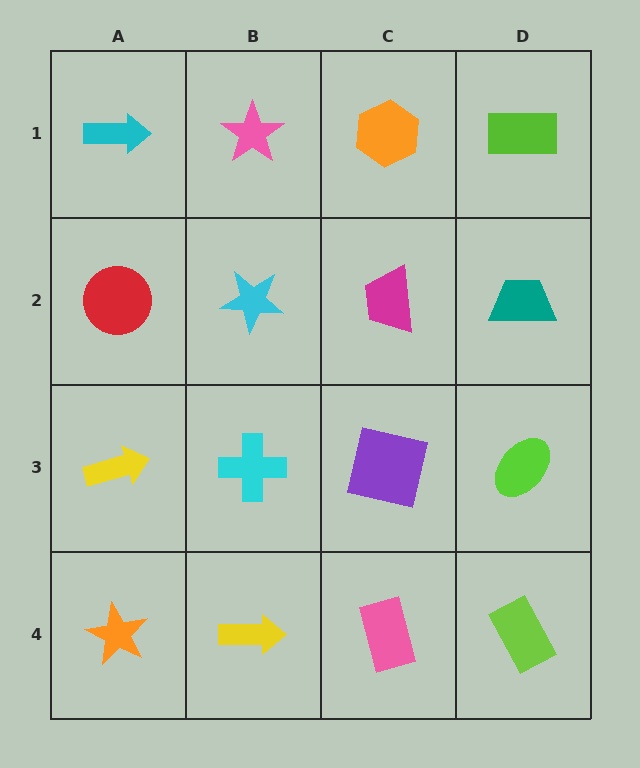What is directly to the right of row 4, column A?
A yellow arrow.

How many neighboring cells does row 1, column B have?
3.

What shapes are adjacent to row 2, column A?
A cyan arrow (row 1, column A), a yellow arrow (row 3, column A), a cyan star (row 2, column B).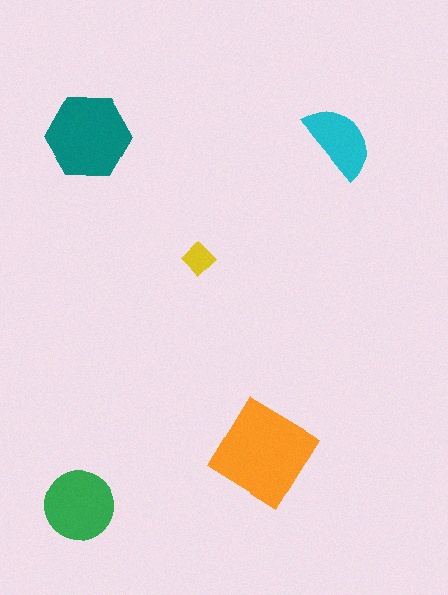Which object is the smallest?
The yellow diamond.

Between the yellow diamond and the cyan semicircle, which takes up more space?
The cyan semicircle.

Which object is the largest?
The orange diamond.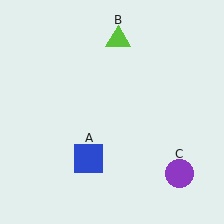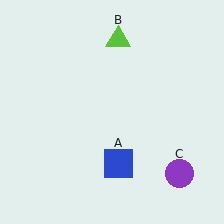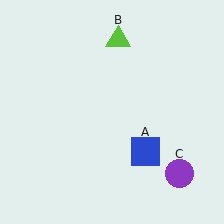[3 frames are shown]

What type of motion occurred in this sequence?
The blue square (object A) rotated counterclockwise around the center of the scene.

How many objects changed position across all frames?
1 object changed position: blue square (object A).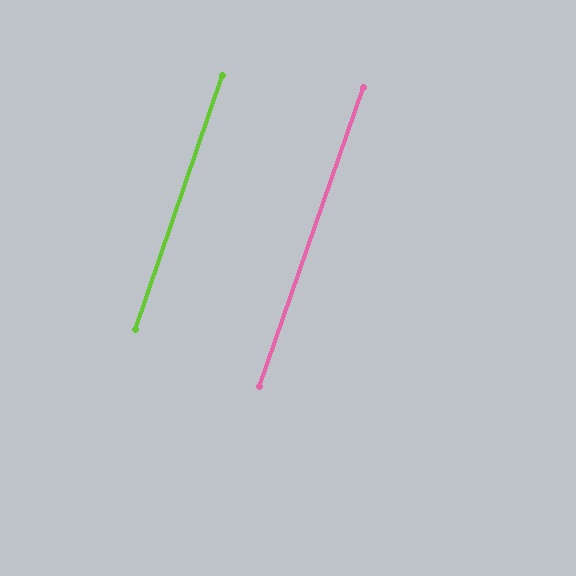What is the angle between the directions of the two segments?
Approximately 0 degrees.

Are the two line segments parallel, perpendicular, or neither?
Parallel — their directions differ by only 0.2°.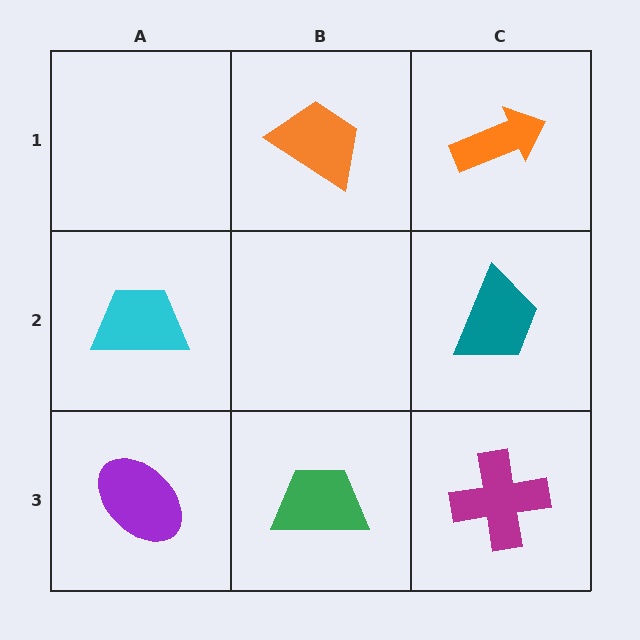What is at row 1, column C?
An orange arrow.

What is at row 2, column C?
A teal trapezoid.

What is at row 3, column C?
A magenta cross.